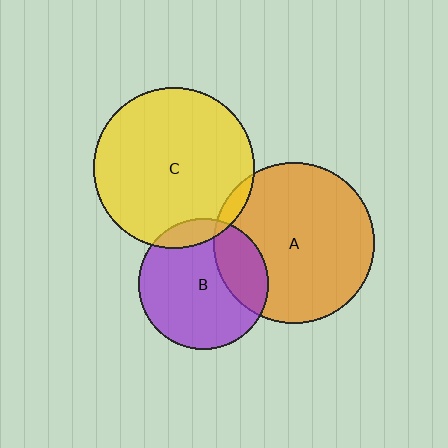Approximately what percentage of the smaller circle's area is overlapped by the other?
Approximately 25%.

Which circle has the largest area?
Circle A (orange).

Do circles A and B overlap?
Yes.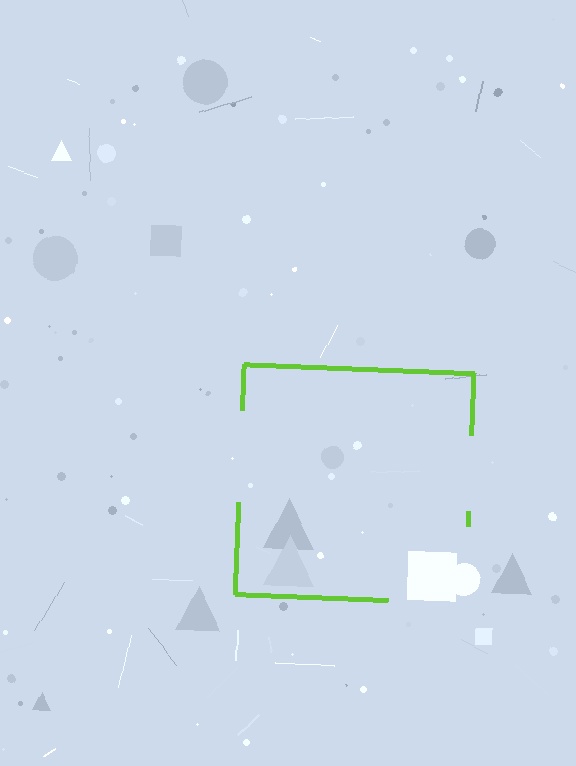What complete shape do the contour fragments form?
The contour fragments form a square.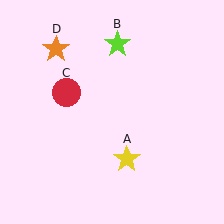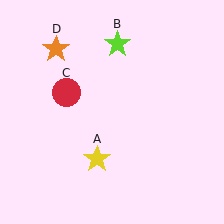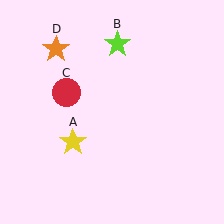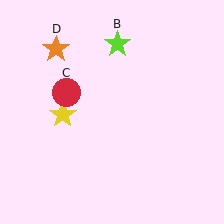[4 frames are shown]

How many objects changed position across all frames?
1 object changed position: yellow star (object A).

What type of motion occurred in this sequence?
The yellow star (object A) rotated clockwise around the center of the scene.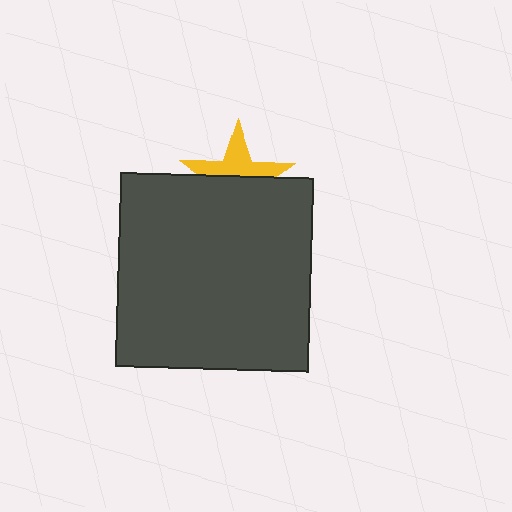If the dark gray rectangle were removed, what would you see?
You would see the complete yellow star.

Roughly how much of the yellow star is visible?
About half of it is visible (roughly 45%).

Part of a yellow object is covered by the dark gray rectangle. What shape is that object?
It is a star.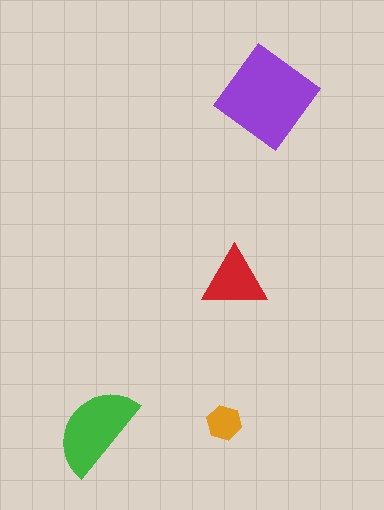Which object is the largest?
The purple diamond.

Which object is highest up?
The purple diamond is topmost.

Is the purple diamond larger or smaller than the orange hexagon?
Larger.